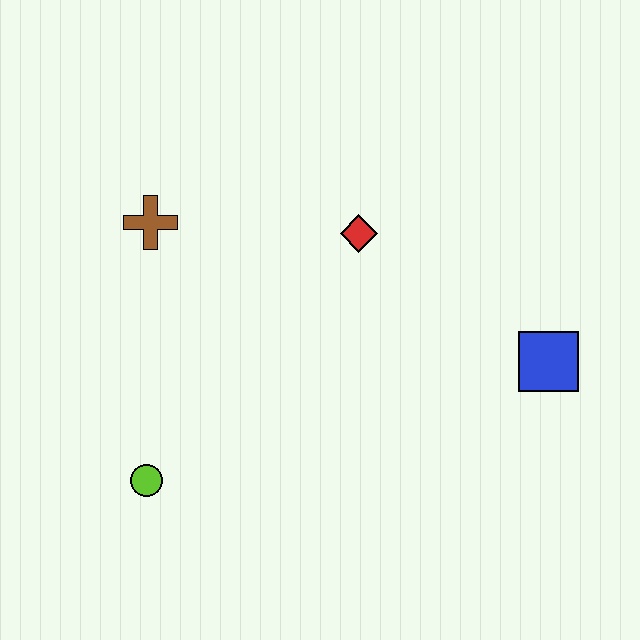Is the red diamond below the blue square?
No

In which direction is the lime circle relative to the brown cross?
The lime circle is below the brown cross.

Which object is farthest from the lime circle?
The blue square is farthest from the lime circle.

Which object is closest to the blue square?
The red diamond is closest to the blue square.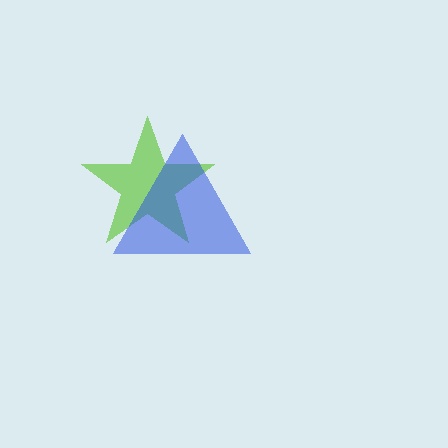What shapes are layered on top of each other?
The layered shapes are: a lime star, a blue triangle.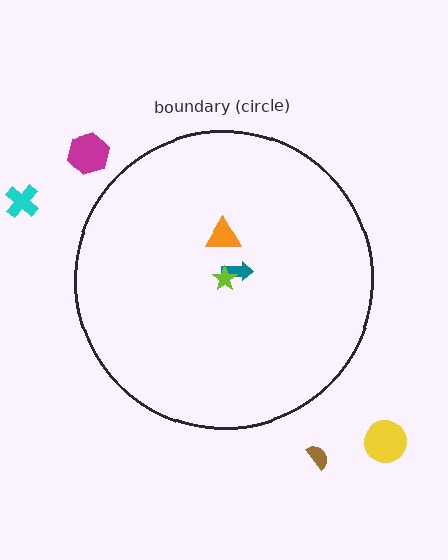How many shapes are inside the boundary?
3 inside, 4 outside.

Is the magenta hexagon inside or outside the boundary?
Outside.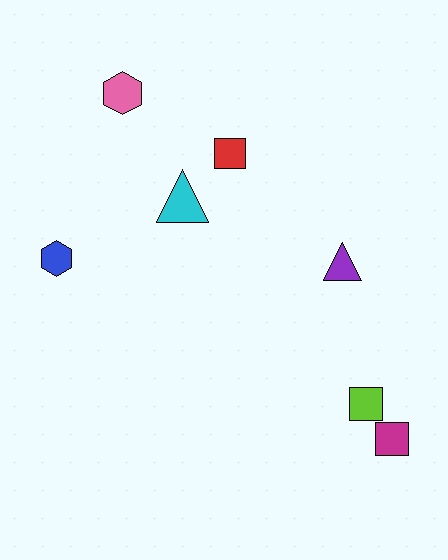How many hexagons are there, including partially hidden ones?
There are 2 hexagons.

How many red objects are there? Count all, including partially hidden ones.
There is 1 red object.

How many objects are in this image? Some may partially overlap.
There are 7 objects.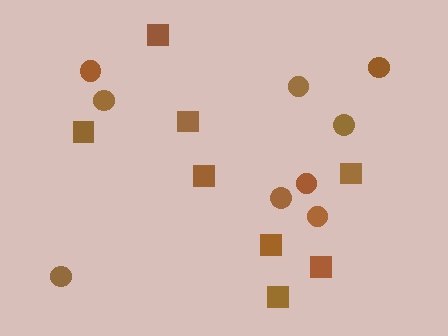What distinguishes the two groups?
There are 2 groups: one group of squares (8) and one group of circles (9).